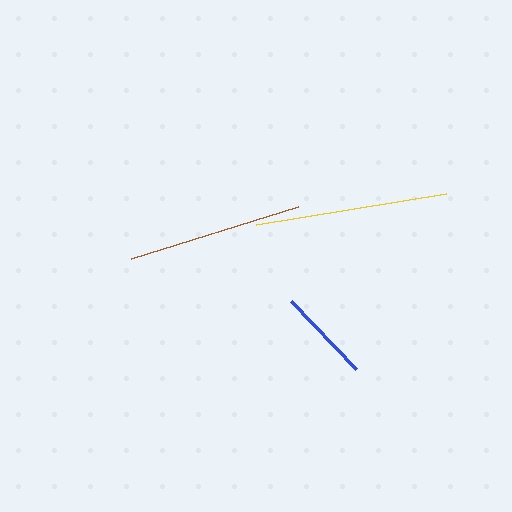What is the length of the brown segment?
The brown segment is approximately 175 pixels long.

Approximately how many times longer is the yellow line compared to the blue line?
The yellow line is approximately 2.0 times the length of the blue line.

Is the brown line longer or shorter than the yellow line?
The yellow line is longer than the brown line.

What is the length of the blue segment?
The blue segment is approximately 94 pixels long.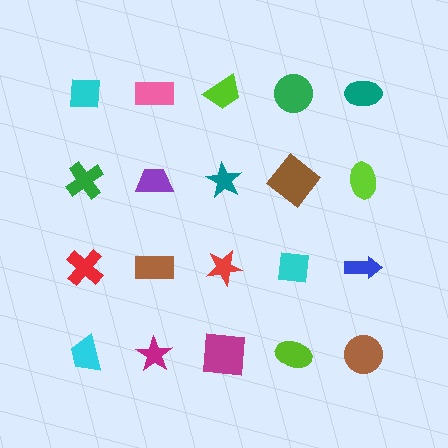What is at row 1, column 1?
A cyan square.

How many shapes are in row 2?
5 shapes.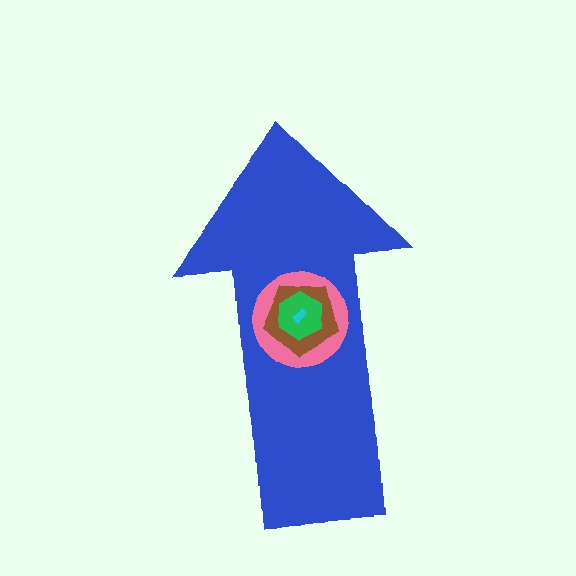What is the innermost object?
The cyan rectangle.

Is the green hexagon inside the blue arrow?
Yes.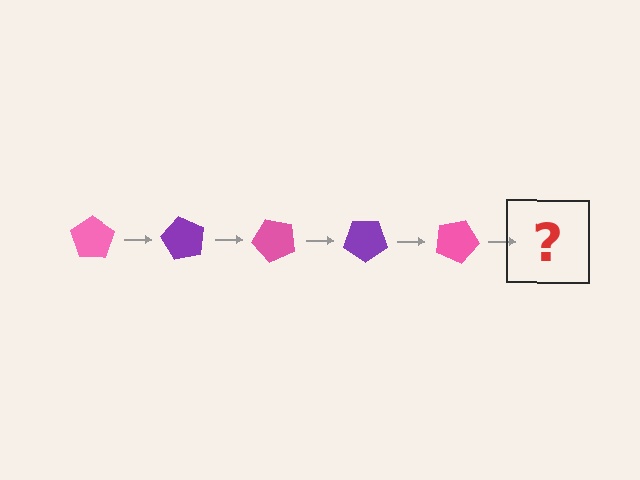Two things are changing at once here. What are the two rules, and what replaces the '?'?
The two rules are that it rotates 60 degrees each step and the color cycles through pink and purple. The '?' should be a purple pentagon, rotated 300 degrees from the start.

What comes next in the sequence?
The next element should be a purple pentagon, rotated 300 degrees from the start.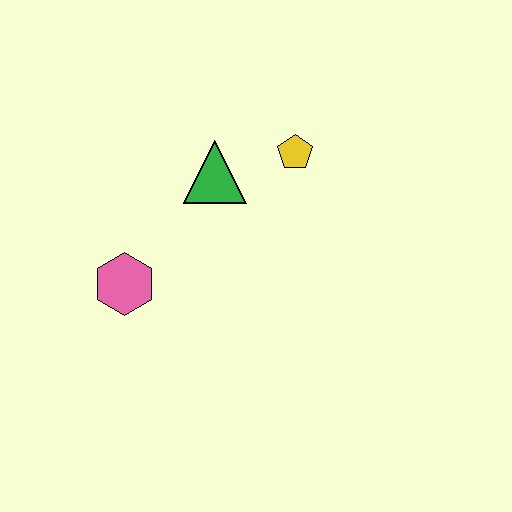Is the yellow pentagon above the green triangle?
Yes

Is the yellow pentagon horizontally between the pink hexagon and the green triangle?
No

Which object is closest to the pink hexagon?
The green triangle is closest to the pink hexagon.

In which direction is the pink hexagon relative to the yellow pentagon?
The pink hexagon is to the left of the yellow pentagon.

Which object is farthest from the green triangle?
The pink hexagon is farthest from the green triangle.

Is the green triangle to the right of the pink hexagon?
Yes